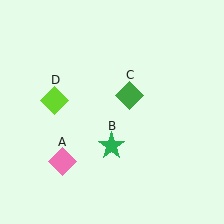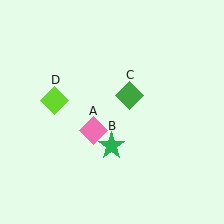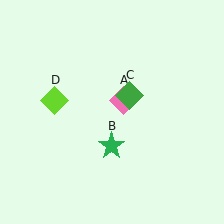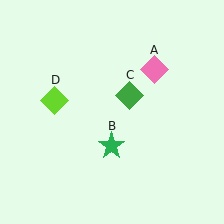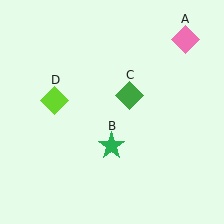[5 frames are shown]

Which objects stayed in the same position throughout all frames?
Green star (object B) and green diamond (object C) and lime diamond (object D) remained stationary.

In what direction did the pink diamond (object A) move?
The pink diamond (object A) moved up and to the right.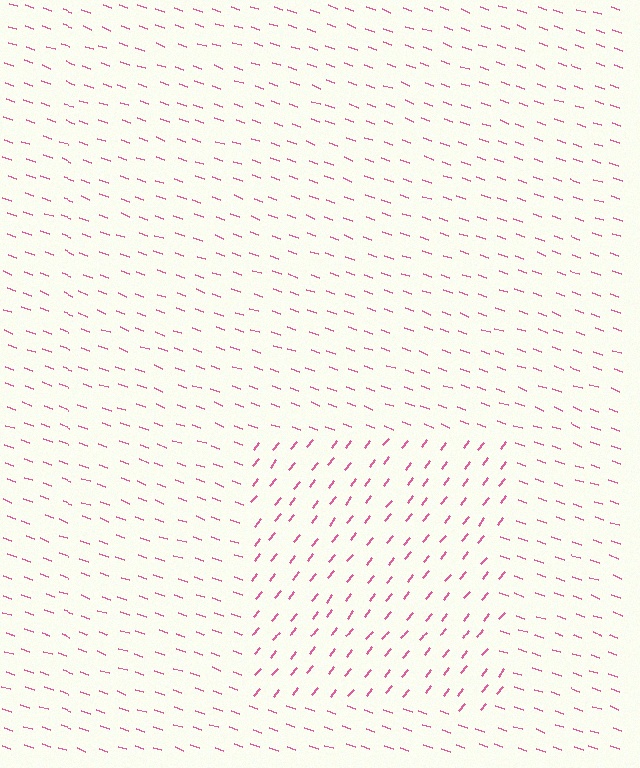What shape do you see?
I see a rectangle.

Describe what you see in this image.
The image is filled with small pink line segments. A rectangle region in the image has lines oriented differently from the surrounding lines, creating a visible texture boundary.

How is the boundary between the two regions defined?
The boundary is defined purely by a change in line orientation (approximately 71 degrees difference). All lines are the same color and thickness.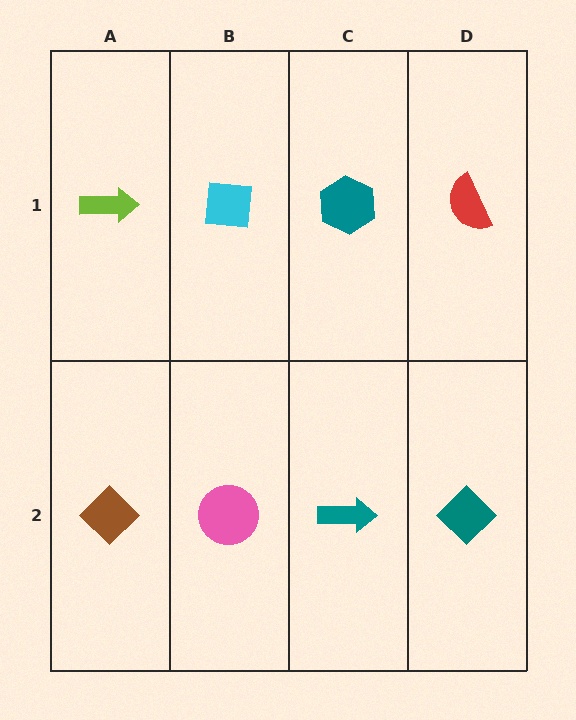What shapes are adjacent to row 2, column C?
A teal hexagon (row 1, column C), a pink circle (row 2, column B), a teal diamond (row 2, column D).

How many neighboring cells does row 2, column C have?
3.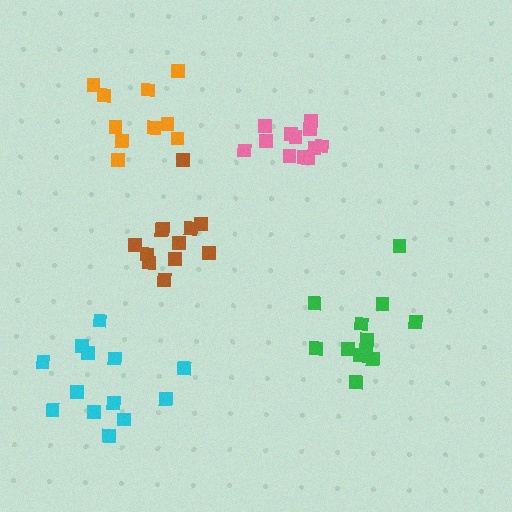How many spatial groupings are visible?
There are 5 spatial groupings.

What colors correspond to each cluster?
The clusters are colored: brown, pink, orange, green, cyan.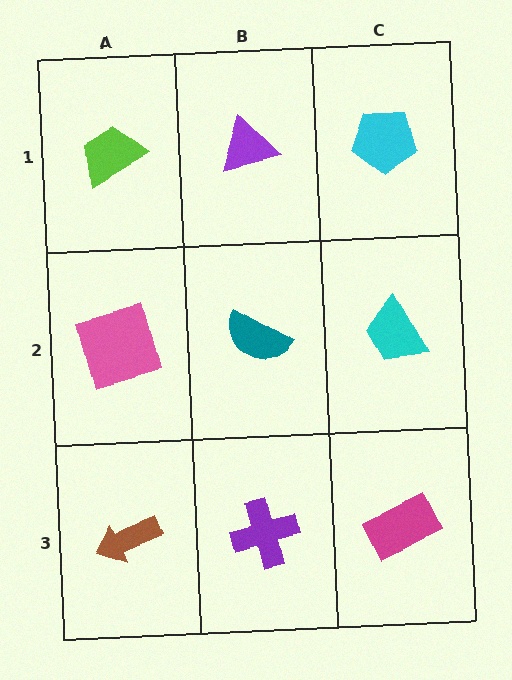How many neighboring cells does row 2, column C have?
3.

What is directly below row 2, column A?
A brown arrow.